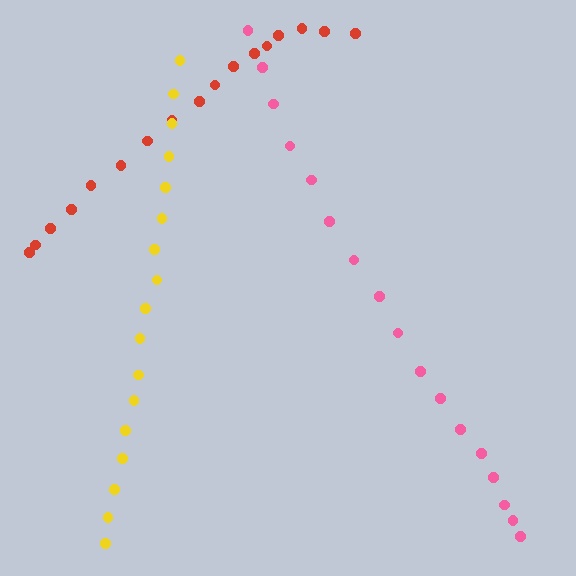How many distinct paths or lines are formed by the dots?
There are 3 distinct paths.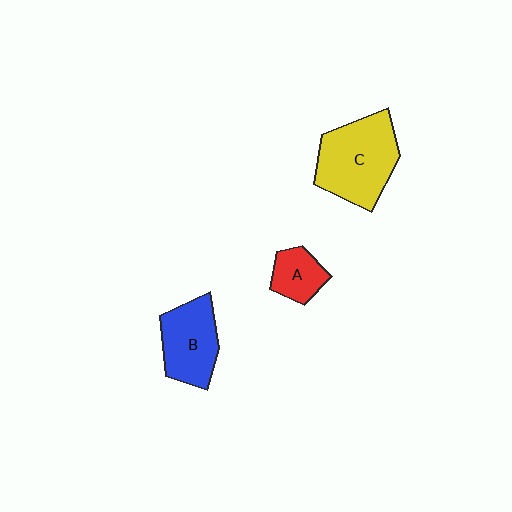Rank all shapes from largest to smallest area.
From largest to smallest: C (yellow), B (blue), A (red).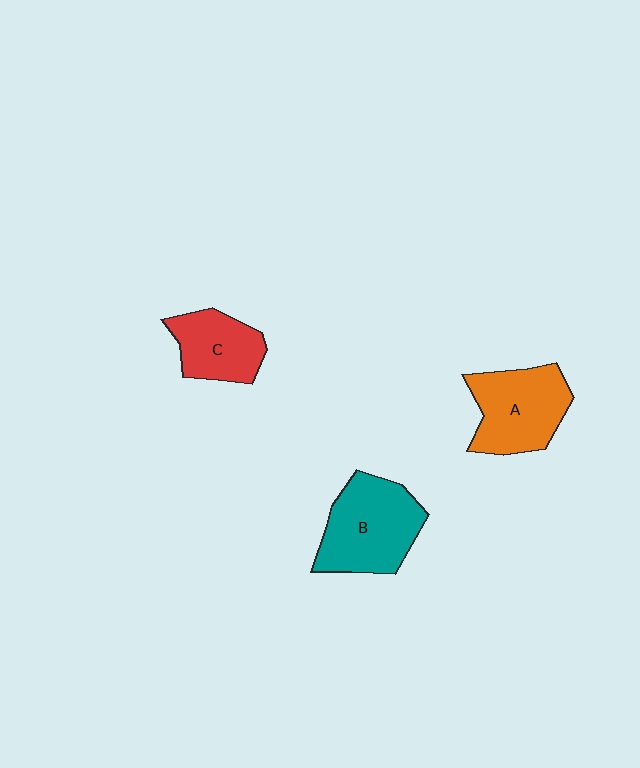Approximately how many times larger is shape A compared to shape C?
Approximately 1.3 times.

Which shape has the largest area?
Shape B (teal).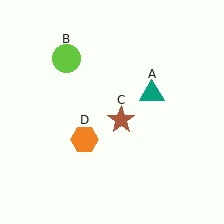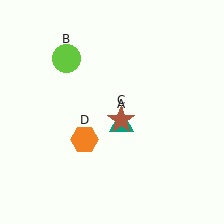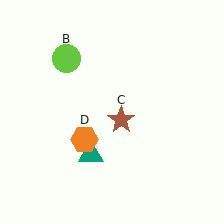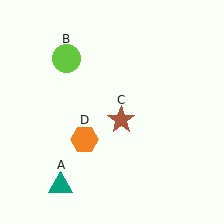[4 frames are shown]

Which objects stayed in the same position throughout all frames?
Lime circle (object B) and brown star (object C) and orange hexagon (object D) remained stationary.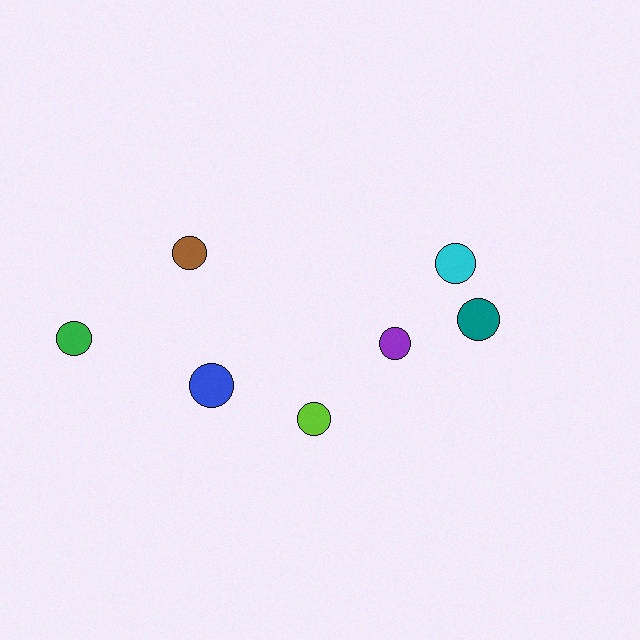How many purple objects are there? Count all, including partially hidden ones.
There is 1 purple object.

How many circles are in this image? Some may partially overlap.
There are 7 circles.